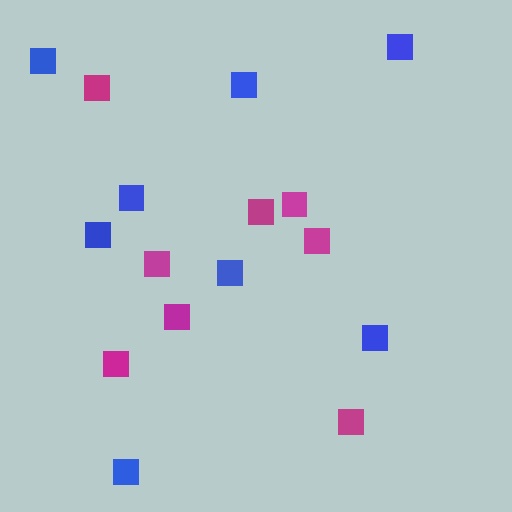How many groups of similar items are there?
There are 2 groups: one group of magenta squares (8) and one group of blue squares (8).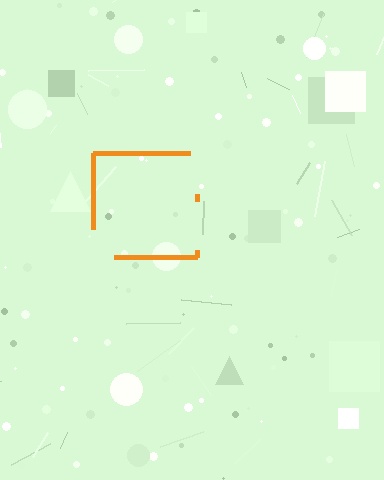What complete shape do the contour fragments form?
The contour fragments form a square.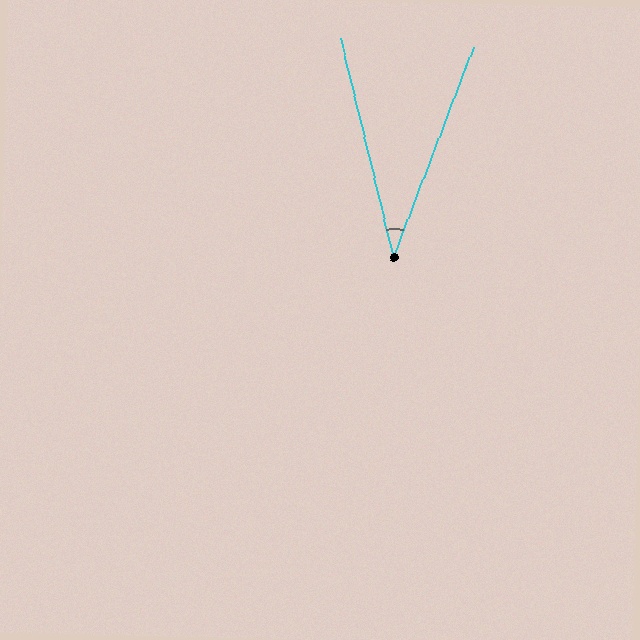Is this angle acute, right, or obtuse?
It is acute.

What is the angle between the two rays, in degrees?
Approximately 35 degrees.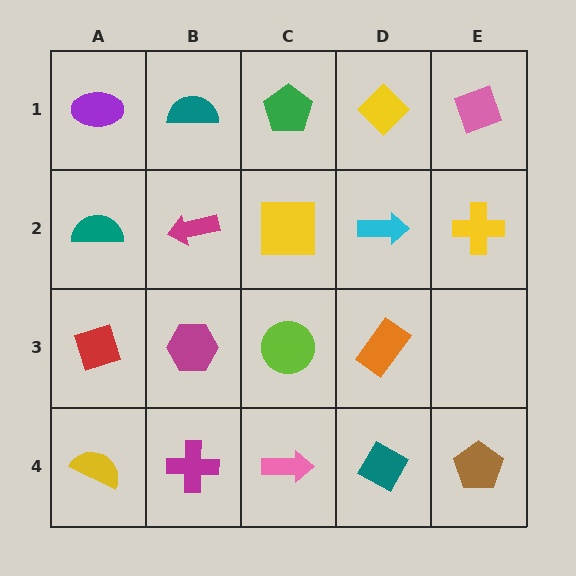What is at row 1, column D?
A yellow diamond.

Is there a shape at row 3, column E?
No, that cell is empty.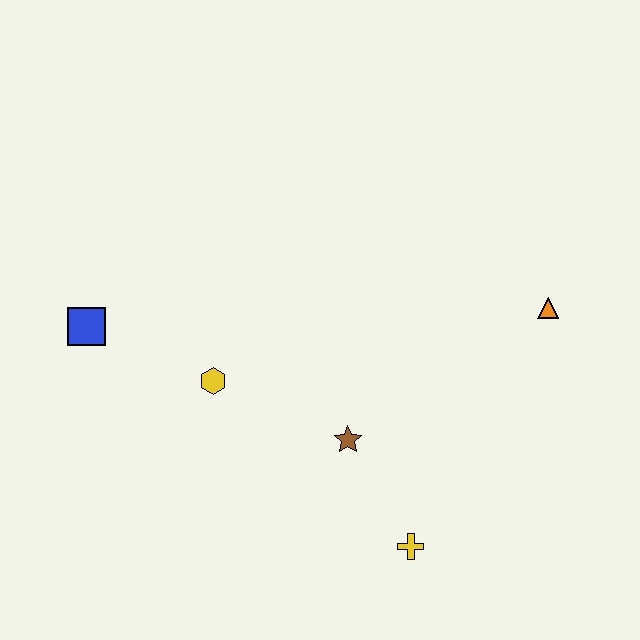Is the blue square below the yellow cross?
No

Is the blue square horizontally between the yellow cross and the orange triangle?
No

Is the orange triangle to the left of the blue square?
No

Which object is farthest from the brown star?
The blue square is farthest from the brown star.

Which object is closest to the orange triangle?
The brown star is closest to the orange triangle.